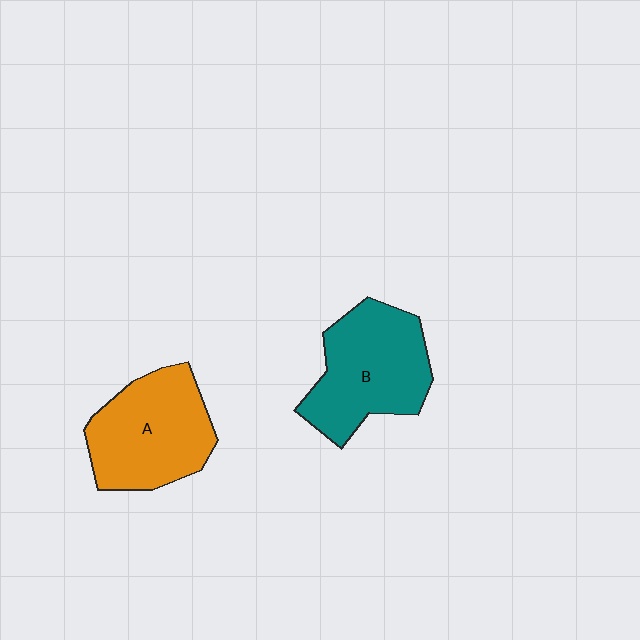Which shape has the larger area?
Shape B (teal).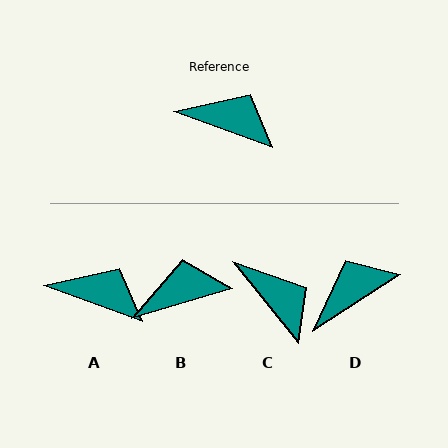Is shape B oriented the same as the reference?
No, it is off by about 37 degrees.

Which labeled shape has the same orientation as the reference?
A.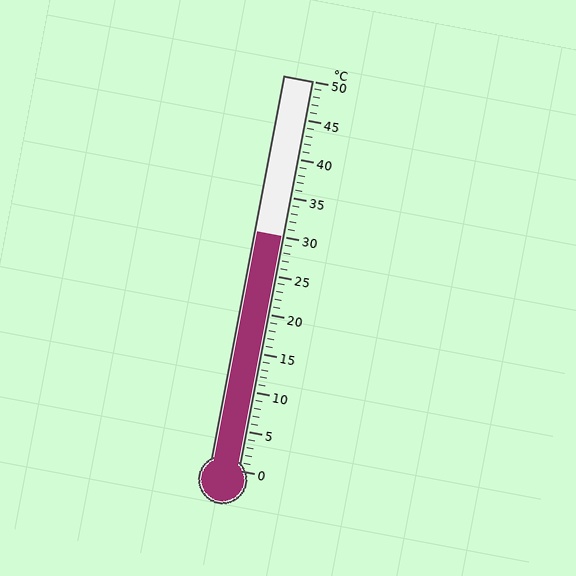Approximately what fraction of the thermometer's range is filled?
The thermometer is filled to approximately 60% of its range.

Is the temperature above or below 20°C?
The temperature is above 20°C.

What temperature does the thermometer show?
The thermometer shows approximately 30°C.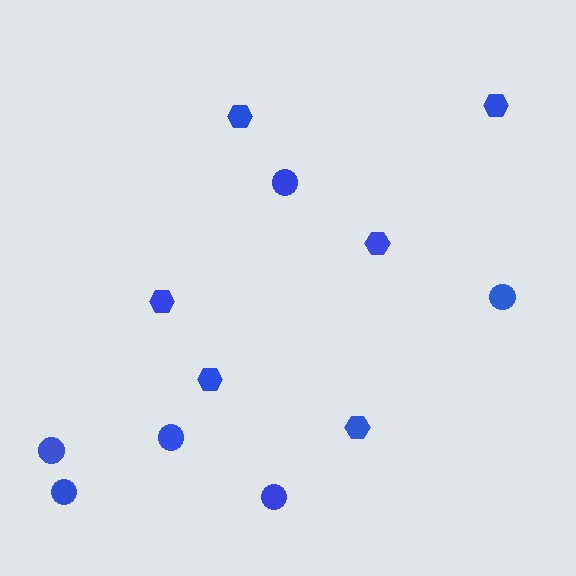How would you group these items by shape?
There are 2 groups: one group of circles (6) and one group of hexagons (6).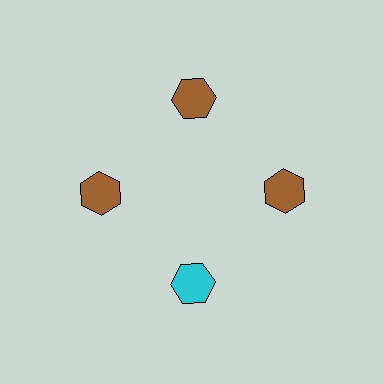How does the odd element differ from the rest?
It has a different color: cyan instead of brown.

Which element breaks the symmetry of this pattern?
The cyan hexagon at roughly the 6 o'clock position breaks the symmetry. All other shapes are brown hexagons.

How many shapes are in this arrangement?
There are 4 shapes arranged in a ring pattern.